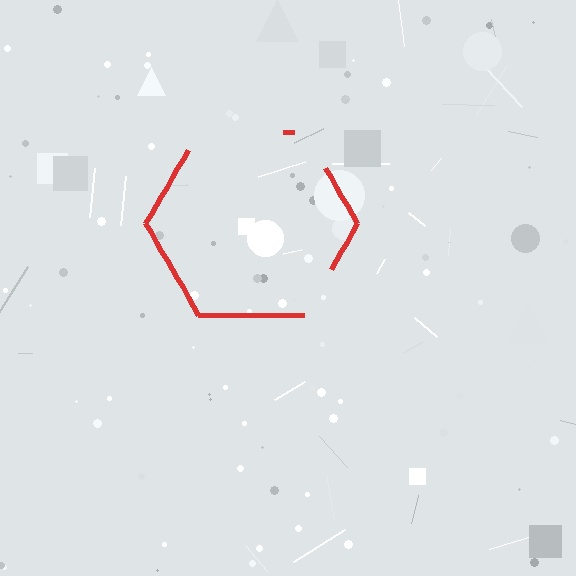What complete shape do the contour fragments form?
The contour fragments form a hexagon.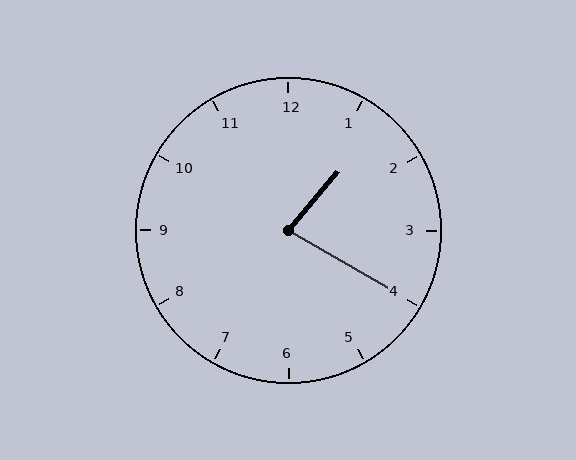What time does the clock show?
1:20.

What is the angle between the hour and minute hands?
Approximately 80 degrees.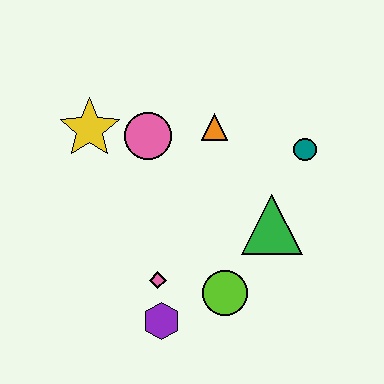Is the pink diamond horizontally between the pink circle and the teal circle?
Yes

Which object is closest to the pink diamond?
The purple hexagon is closest to the pink diamond.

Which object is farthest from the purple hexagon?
The teal circle is farthest from the purple hexagon.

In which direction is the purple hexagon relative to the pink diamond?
The purple hexagon is below the pink diamond.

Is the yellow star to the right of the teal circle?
No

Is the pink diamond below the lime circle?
No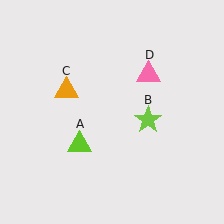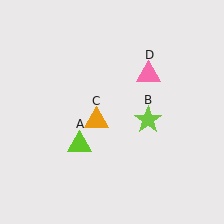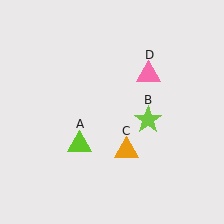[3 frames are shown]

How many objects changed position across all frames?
1 object changed position: orange triangle (object C).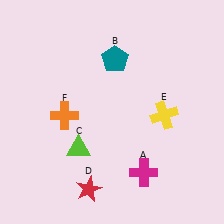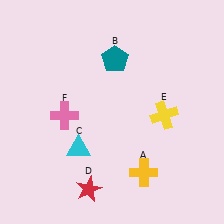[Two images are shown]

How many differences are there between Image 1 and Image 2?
There are 3 differences between the two images.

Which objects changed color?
A changed from magenta to yellow. C changed from lime to cyan. F changed from orange to pink.